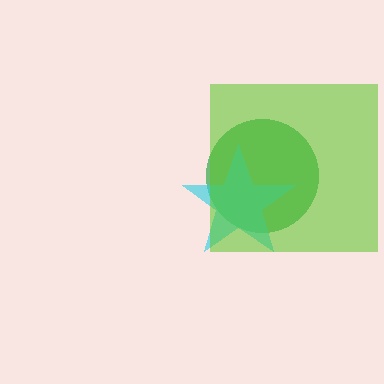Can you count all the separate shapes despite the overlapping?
Yes, there are 3 separate shapes.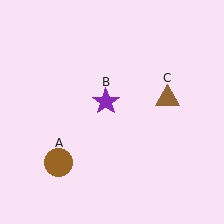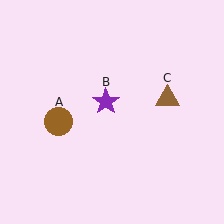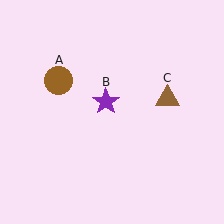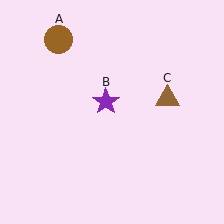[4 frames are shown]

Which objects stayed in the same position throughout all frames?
Purple star (object B) and brown triangle (object C) remained stationary.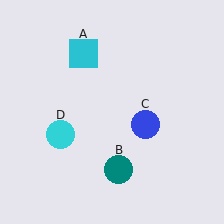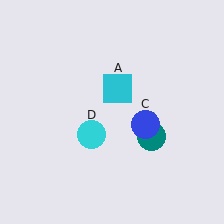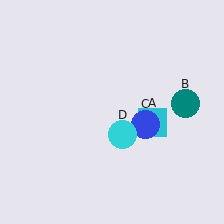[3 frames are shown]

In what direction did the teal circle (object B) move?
The teal circle (object B) moved up and to the right.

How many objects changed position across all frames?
3 objects changed position: cyan square (object A), teal circle (object B), cyan circle (object D).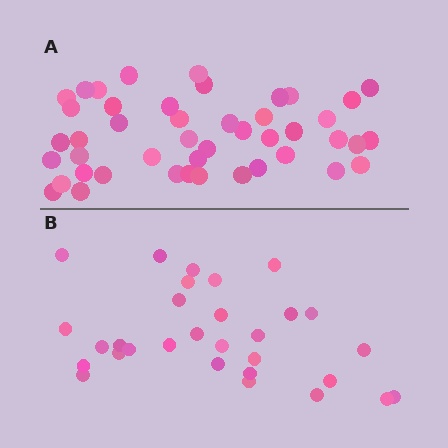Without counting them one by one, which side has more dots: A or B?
Region A (the top region) has more dots.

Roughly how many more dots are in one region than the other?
Region A has approximately 15 more dots than region B.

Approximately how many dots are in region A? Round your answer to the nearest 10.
About 40 dots. (The exact count is 45, which rounds to 40.)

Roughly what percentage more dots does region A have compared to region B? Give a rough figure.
About 50% more.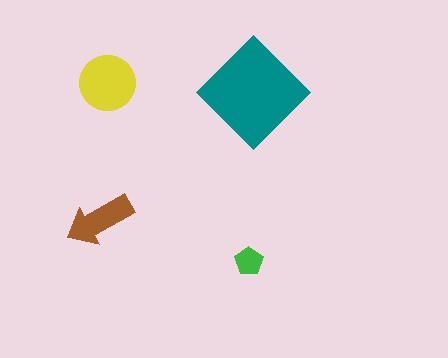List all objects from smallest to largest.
The green pentagon, the brown arrow, the yellow circle, the teal diamond.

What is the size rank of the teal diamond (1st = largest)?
1st.